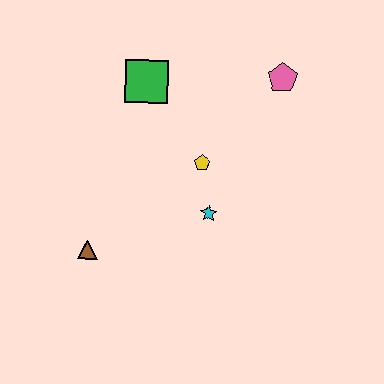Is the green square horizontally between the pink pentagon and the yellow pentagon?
No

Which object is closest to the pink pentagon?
The yellow pentagon is closest to the pink pentagon.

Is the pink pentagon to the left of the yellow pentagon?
No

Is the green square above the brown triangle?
Yes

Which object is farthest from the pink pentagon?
The brown triangle is farthest from the pink pentagon.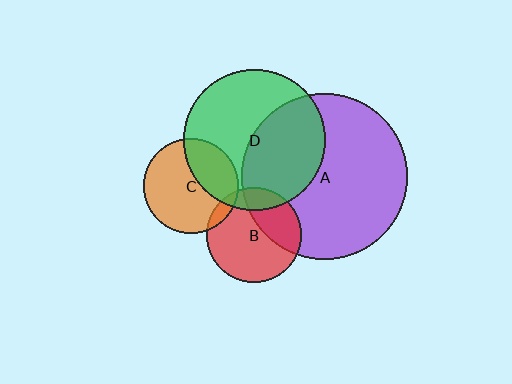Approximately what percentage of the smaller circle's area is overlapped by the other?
Approximately 10%.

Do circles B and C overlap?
Yes.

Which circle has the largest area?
Circle A (purple).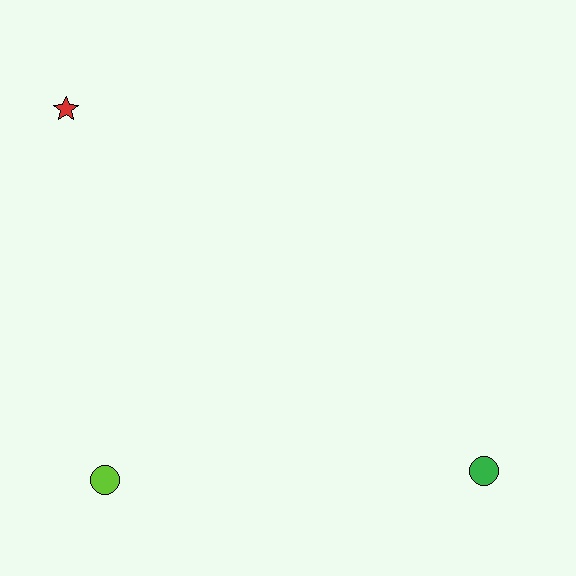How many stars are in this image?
There is 1 star.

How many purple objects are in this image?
There are no purple objects.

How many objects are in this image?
There are 3 objects.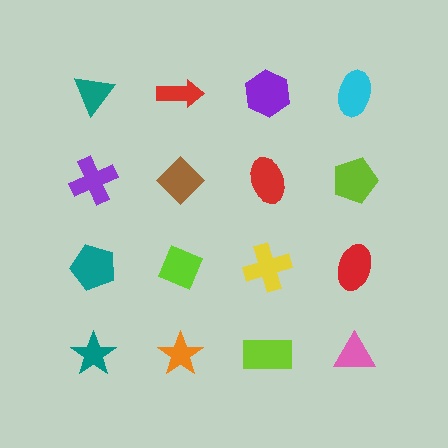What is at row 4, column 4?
A pink triangle.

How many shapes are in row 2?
4 shapes.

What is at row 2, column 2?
A brown diamond.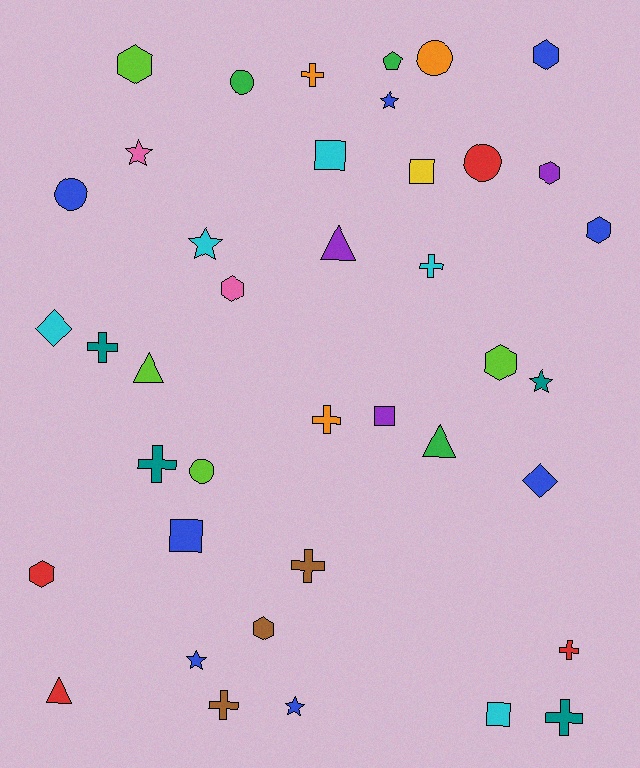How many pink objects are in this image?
There are 2 pink objects.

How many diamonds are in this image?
There are 2 diamonds.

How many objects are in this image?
There are 40 objects.